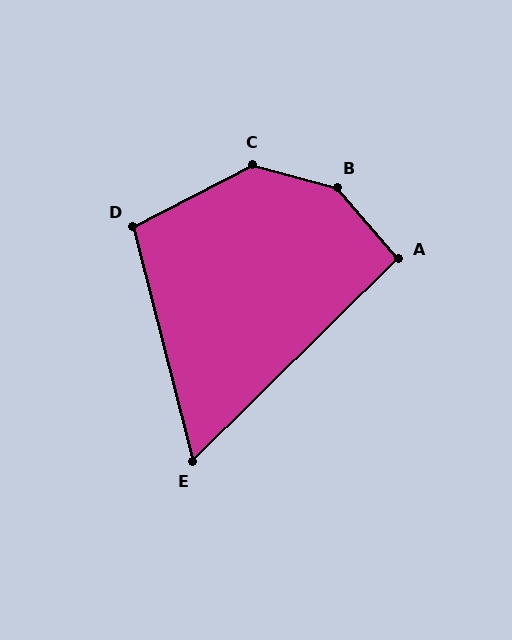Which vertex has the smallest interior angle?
E, at approximately 60 degrees.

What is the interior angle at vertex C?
Approximately 138 degrees (obtuse).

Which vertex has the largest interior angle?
B, at approximately 146 degrees.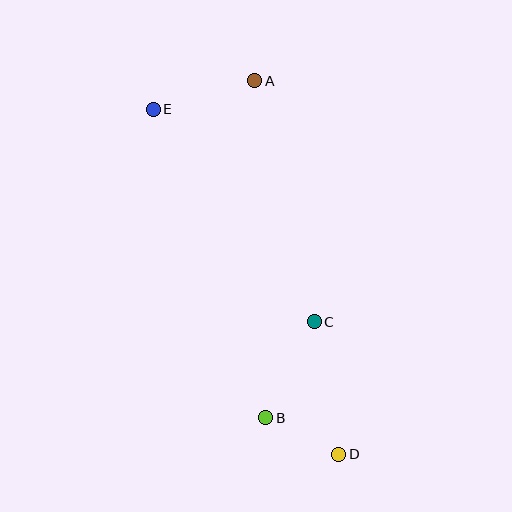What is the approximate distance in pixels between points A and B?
The distance between A and B is approximately 337 pixels.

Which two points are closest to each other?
Points B and D are closest to each other.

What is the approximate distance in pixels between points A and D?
The distance between A and D is approximately 383 pixels.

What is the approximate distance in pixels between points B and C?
The distance between B and C is approximately 108 pixels.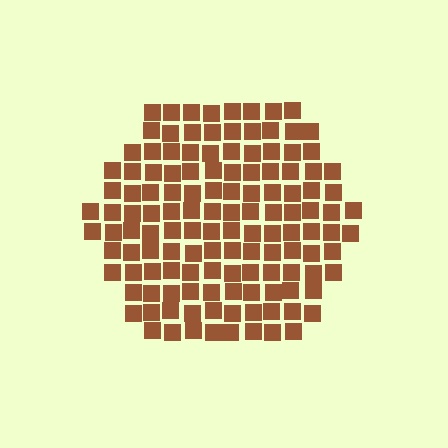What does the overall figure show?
The overall figure shows a hexagon.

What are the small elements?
The small elements are squares.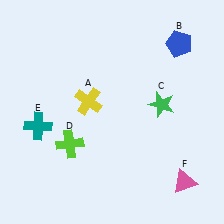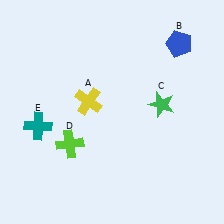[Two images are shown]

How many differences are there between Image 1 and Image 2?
There is 1 difference between the two images.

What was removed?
The pink triangle (F) was removed in Image 2.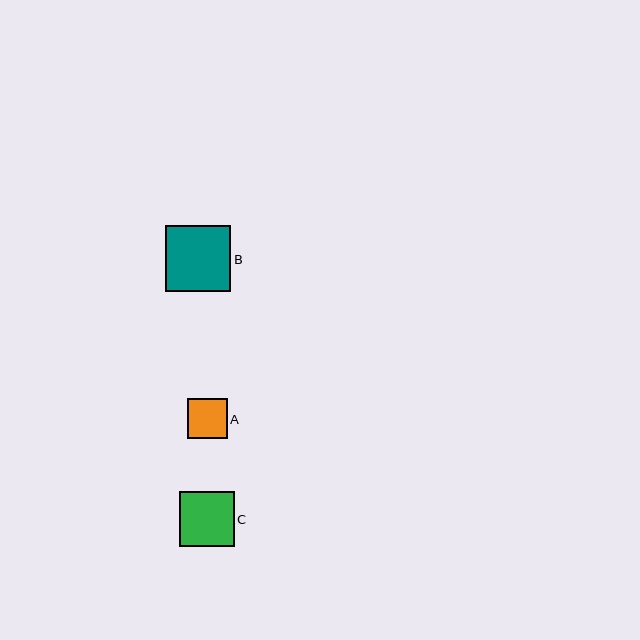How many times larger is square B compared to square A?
Square B is approximately 1.6 times the size of square A.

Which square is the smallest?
Square A is the smallest with a size of approximately 40 pixels.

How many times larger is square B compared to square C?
Square B is approximately 1.2 times the size of square C.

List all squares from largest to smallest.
From largest to smallest: B, C, A.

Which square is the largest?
Square B is the largest with a size of approximately 66 pixels.